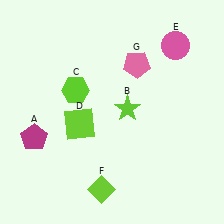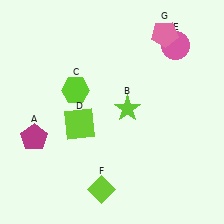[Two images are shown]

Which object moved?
The pink pentagon (G) moved up.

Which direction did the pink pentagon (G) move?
The pink pentagon (G) moved up.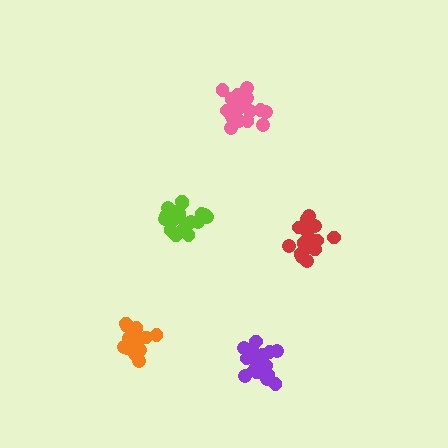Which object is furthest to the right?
The red cluster is rightmost.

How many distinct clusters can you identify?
There are 5 distinct clusters.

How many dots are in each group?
Group 1: 14 dots, Group 2: 20 dots, Group 3: 20 dots, Group 4: 19 dots, Group 5: 20 dots (93 total).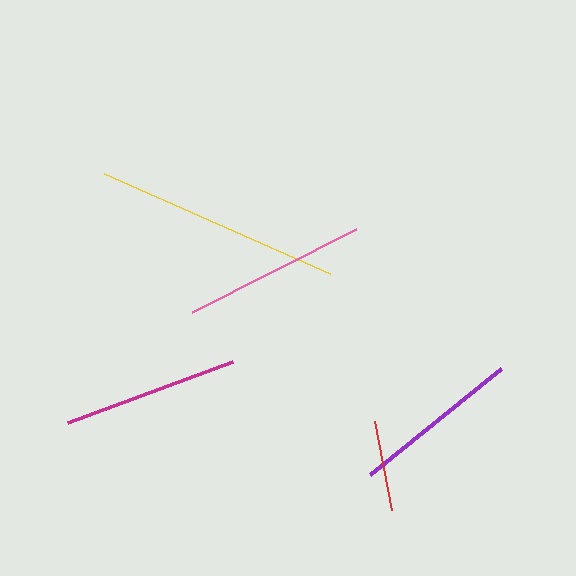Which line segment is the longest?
The yellow line is the longest at approximately 246 pixels.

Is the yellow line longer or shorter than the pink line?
The yellow line is longer than the pink line.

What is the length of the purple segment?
The purple segment is approximately 168 pixels long.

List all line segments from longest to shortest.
From longest to shortest: yellow, pink, magenta, purple, red.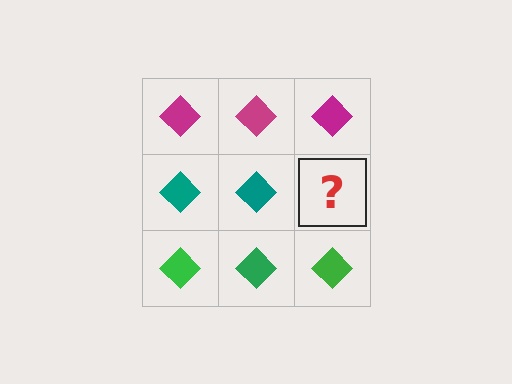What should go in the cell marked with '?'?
The missing cell should contain a teal diamond.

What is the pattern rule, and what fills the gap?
The rule is that each row has a consistent color. The gap should be filled with a teal diamond.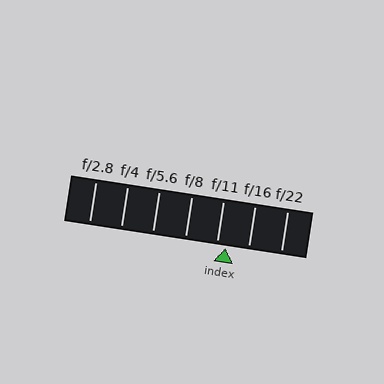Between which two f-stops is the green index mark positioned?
The index mark is between f/11 and f/16.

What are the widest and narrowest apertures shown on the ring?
The widest aperture shown is f/2.8 and the narrowest is f/22.